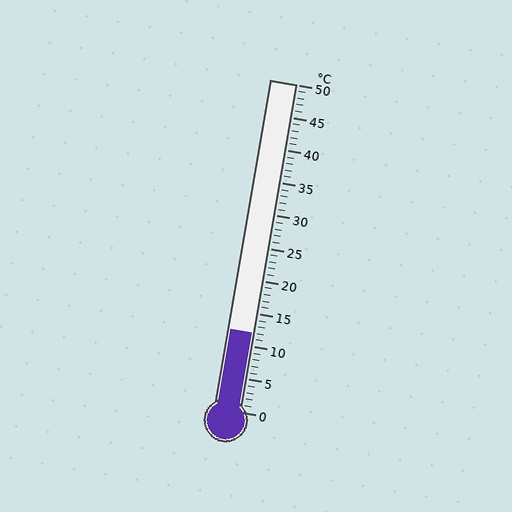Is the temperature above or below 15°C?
The temperature is below 15°C.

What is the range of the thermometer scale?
The thermometer scale ranges from 0°C to 50°C.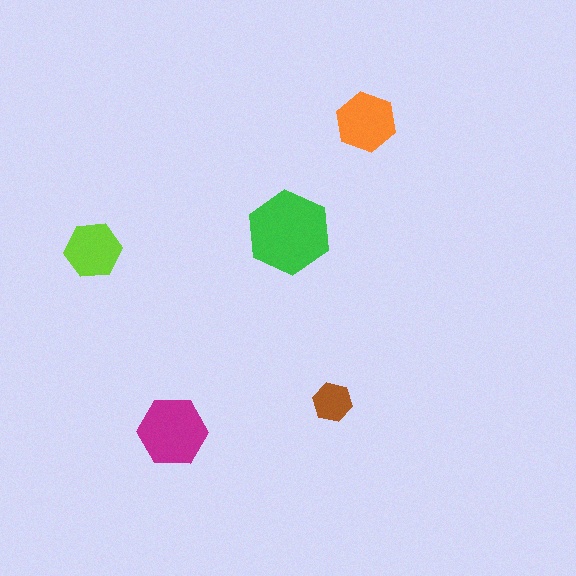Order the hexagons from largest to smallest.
the green one, the magenta one, the orange one, the lime one, the brown one.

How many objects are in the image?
There are 5 objects in the image.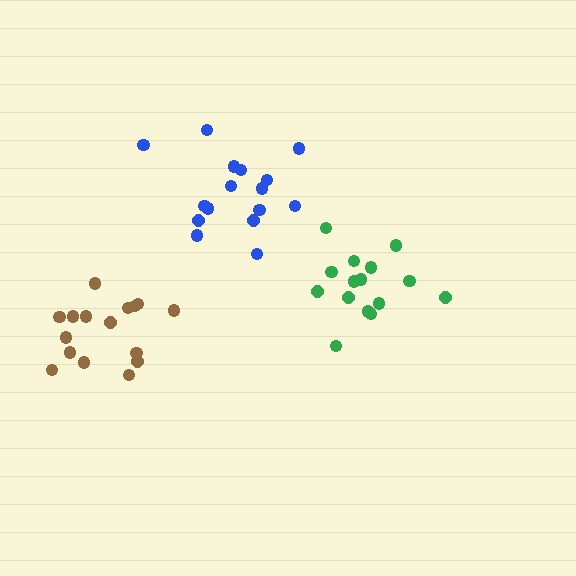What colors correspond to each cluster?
The clusters are colored: blue, green, brown.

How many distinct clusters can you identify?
There are 3 distinct clusters.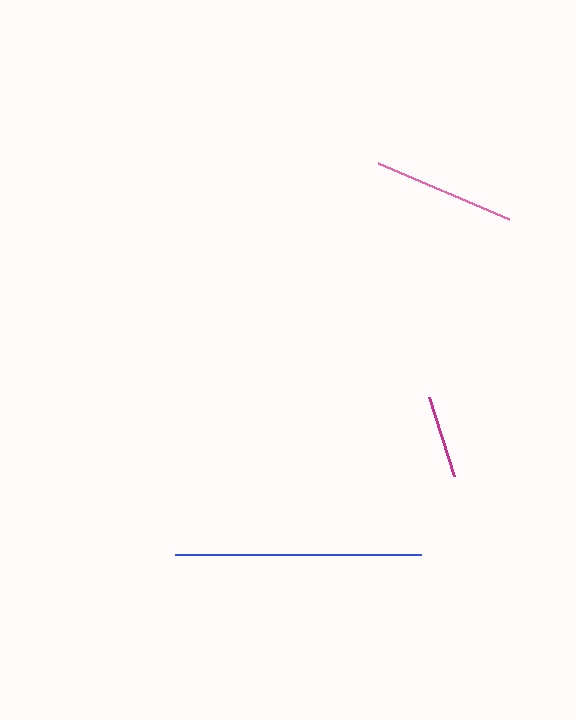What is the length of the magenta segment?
The magenta segment is approximately 83 pixels long.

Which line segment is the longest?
The blue line is the longest at approximately 246 pixels.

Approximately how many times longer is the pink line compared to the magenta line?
The pink line is approximately 1.7 times the length of the magenta line.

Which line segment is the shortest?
The magenta line is the shortest at approximately 83 pixels.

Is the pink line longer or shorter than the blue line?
The blue line is longer than the pink line.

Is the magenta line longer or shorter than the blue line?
The blue line is longer than the magenta line.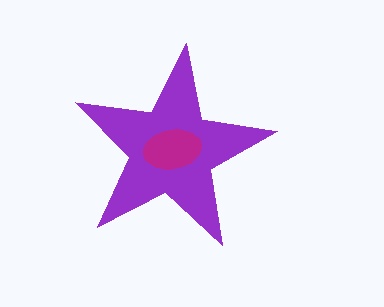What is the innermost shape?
The magenta ellipse.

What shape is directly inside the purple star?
The magenta ellipse.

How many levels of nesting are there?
2.